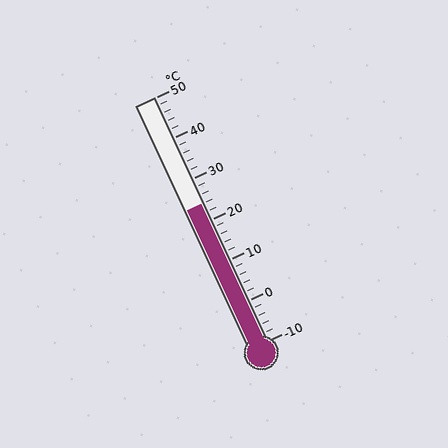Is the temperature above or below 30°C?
The temperature is below 30°C.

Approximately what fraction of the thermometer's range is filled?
The thermometer is filled to approximately 55% of its range.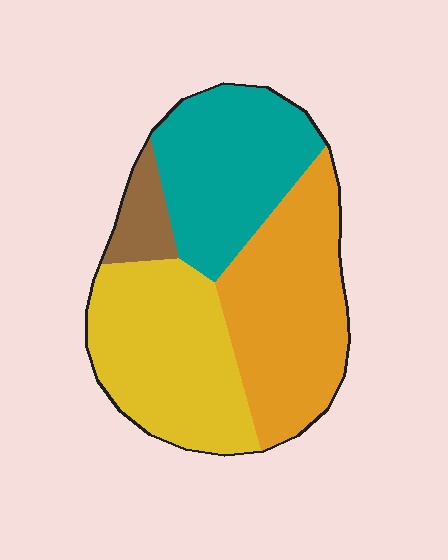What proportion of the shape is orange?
Orange takes up about one third (1/3) of the shape.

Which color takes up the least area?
Brown, at roughly 5%.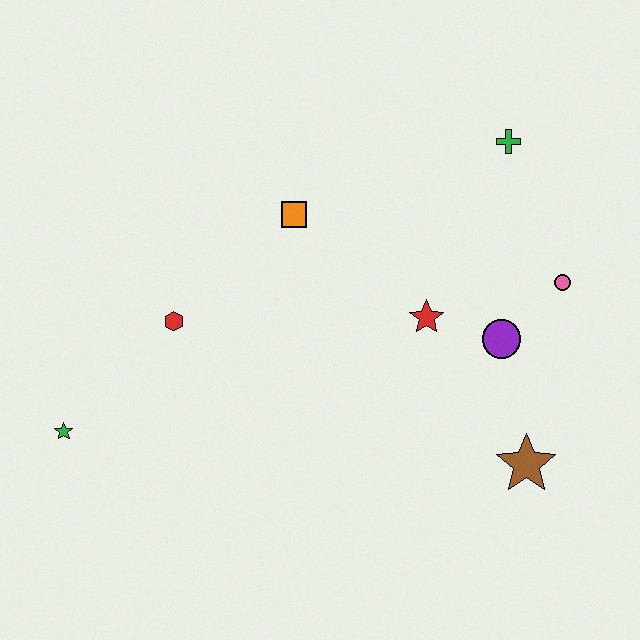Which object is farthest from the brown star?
The green star is farthest from the brown star.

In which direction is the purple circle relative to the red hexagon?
The purple circle is to the right of the red hexagon.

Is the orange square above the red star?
Yes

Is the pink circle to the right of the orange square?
Yes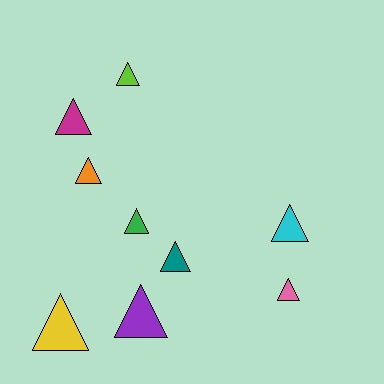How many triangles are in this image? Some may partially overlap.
There are 9 triangles.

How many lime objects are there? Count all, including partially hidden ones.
There is 1 lime object.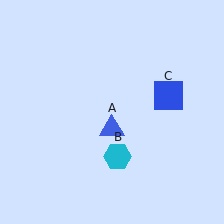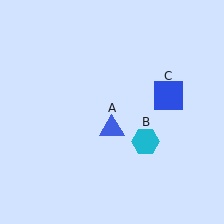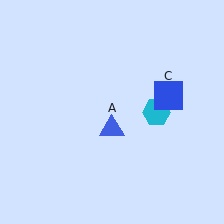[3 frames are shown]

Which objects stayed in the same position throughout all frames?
Blue triangle (object A) and blue square (object C) remained stationary.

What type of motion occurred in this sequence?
The cyan hexagon (object B) rotated counterclockwise around the center of the scene.